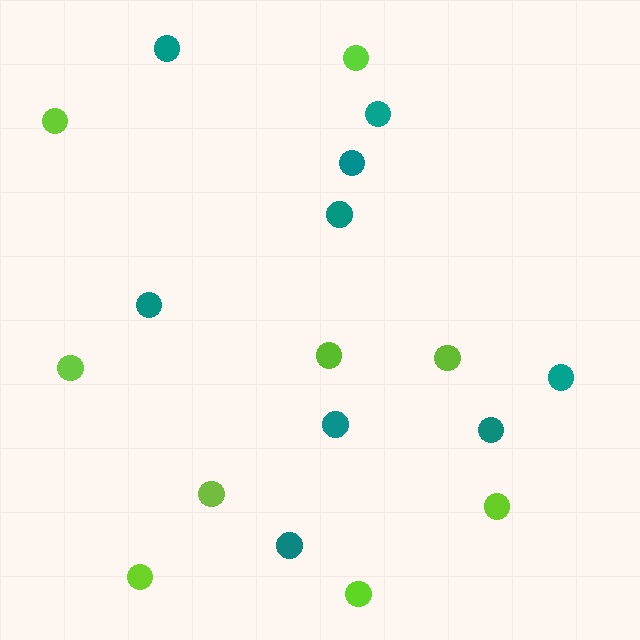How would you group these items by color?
There are 2 groups: one group of lime circles (9) and one group of teal circles (9).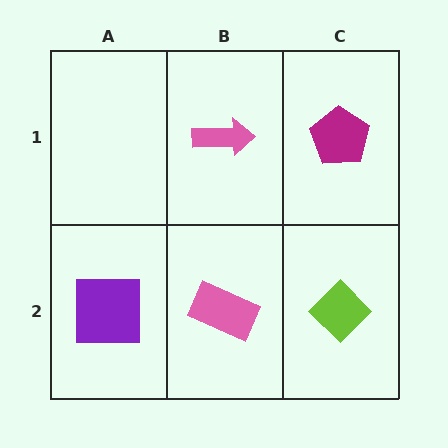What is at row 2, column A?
A purple square.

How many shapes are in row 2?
3 shapes.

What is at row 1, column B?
A pink arrow.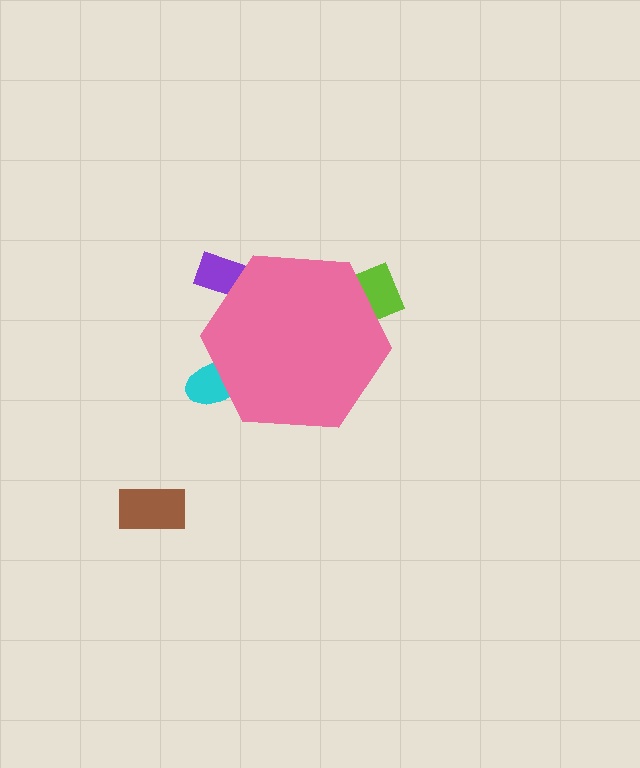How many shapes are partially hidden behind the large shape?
3 shapes are partially hidden.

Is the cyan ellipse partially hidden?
Yes, the cyan ellipse is partially hidden behind the pink hexagon.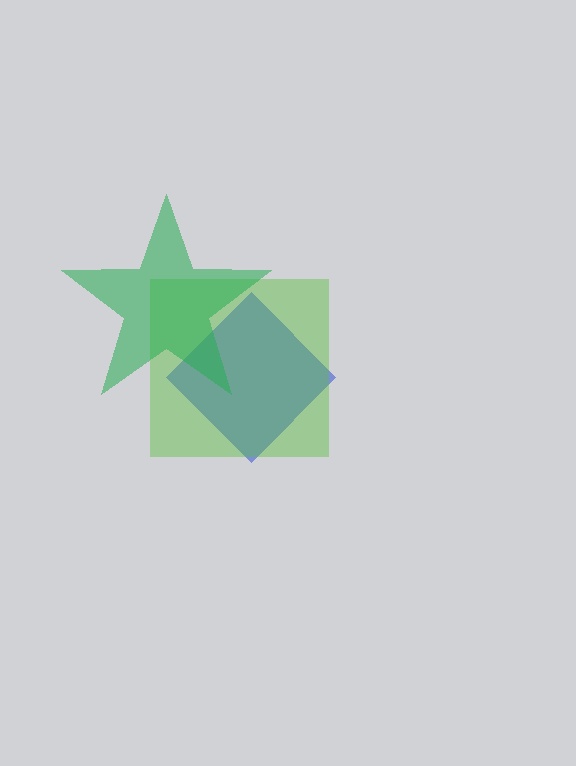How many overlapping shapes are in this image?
There are 3 overlapping shapes in the image.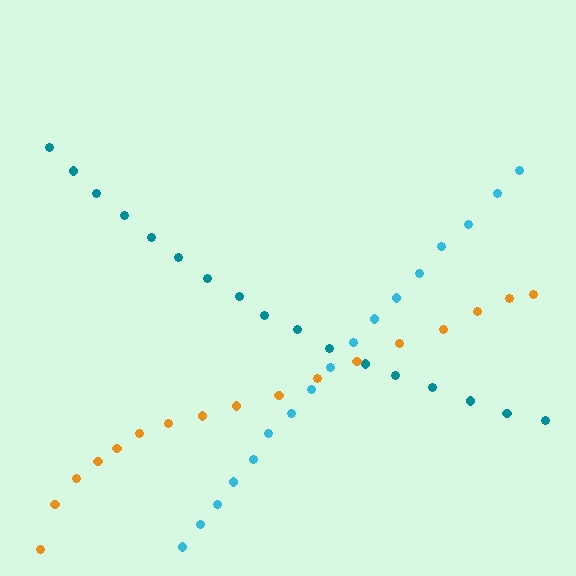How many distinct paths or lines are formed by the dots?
There are 3 distinct paths.